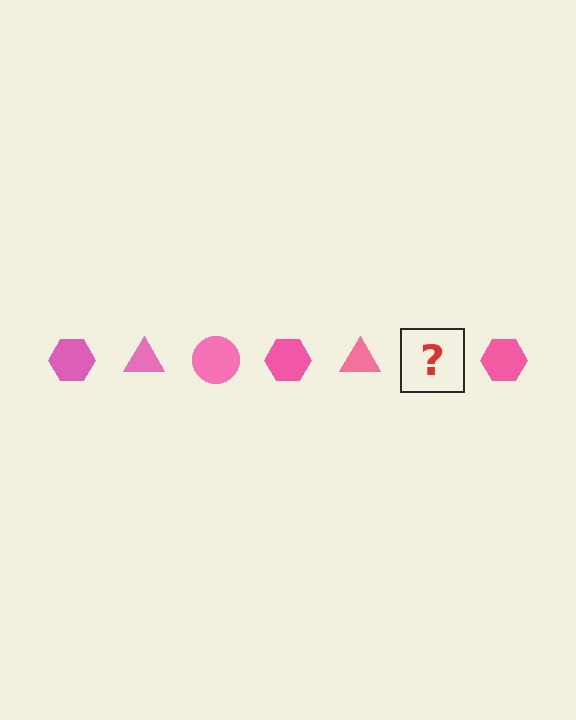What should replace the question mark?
The question mark should be replaced with a pink circle.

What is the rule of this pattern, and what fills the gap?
The rule is that the pattern cycles through hexagon, triangle, circle shapes in pink. The gap should be filled with a pink circle.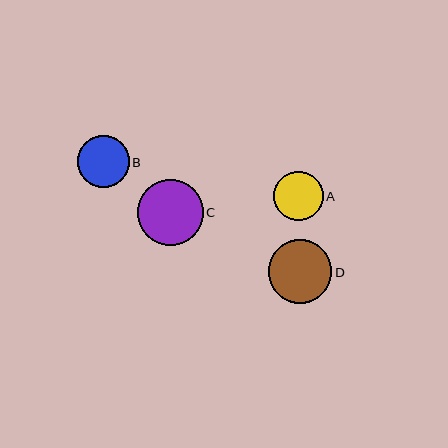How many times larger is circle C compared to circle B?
Circle C is approximately 1.3 times the size of circle B.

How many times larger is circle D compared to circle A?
Circle D is approximately 1.3 times the size of circle A.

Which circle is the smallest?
Circle A is the smallest with a size of approximately 50 pixels.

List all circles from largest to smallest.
From largest to smallest: C, D, B, A.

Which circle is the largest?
Circle C is the largest with a size of approximately 66 pixels.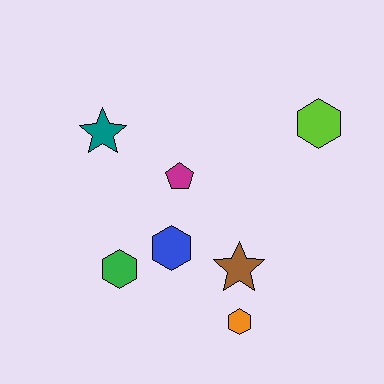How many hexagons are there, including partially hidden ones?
There are 4 hexagons.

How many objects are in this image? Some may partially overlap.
There are 7 objects.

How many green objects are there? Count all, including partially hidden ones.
There is 1 green object.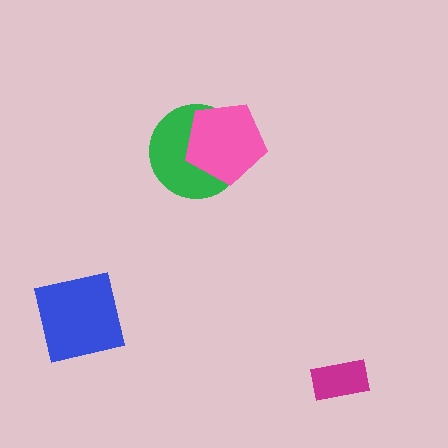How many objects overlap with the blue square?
0 objects overlap with the blue square.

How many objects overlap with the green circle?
1 object overlaps with the green circle.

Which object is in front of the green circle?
The pink pentagon is in front of the green circle.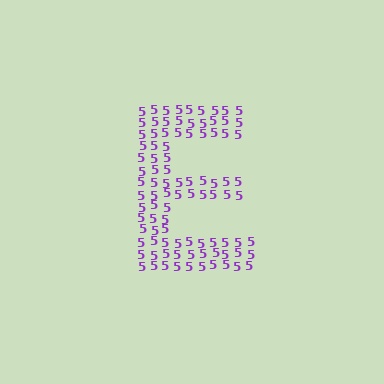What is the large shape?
The large shape is the letter E.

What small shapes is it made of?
It is made of small digit 5's.